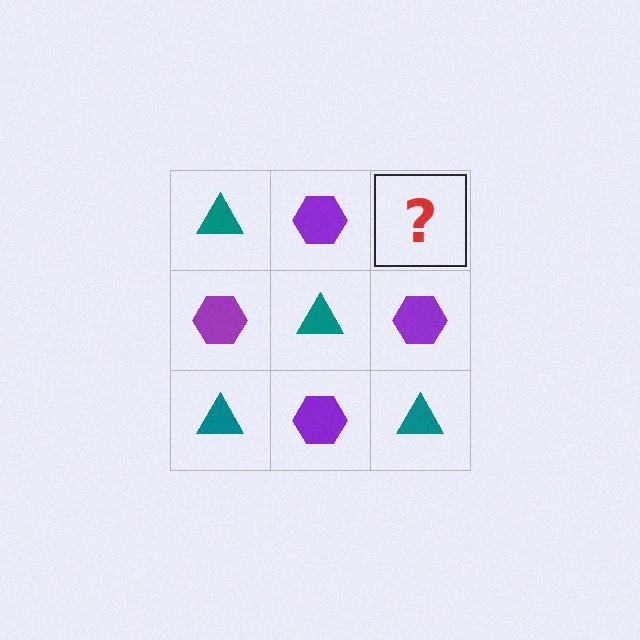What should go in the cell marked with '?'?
The missing cell should contain a teal triangle.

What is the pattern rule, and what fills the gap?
The rule is that it alternates teal triangle and purple hexagon in a checkerboard pattern. The gap should be filled with a teal triangle.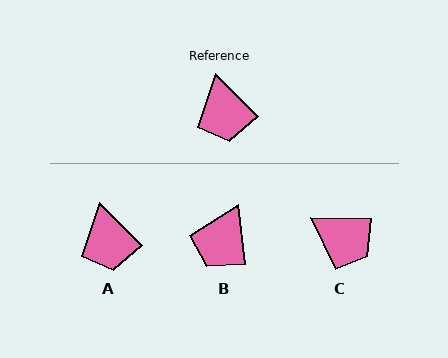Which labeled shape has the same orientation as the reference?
A.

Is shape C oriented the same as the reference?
No, it is off by about 45 degrees.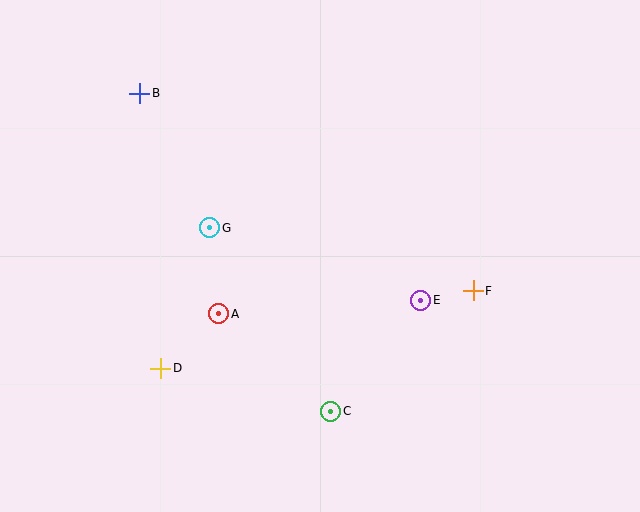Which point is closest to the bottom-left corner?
Point D is closest to the bottom-left corner.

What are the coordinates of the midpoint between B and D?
The midpoint between B and D is at (150, 231).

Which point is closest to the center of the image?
Point E at (421, 300) is closest to the center.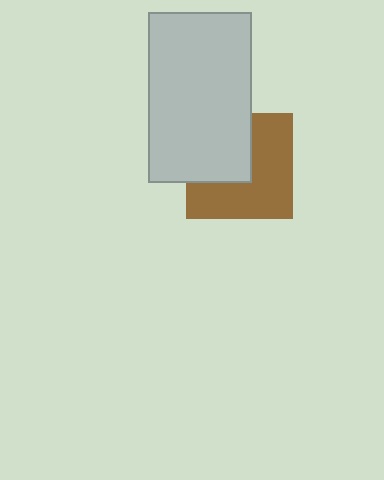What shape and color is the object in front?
The object in front is a light gray rectangle.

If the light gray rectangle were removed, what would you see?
You would see the complete brown square.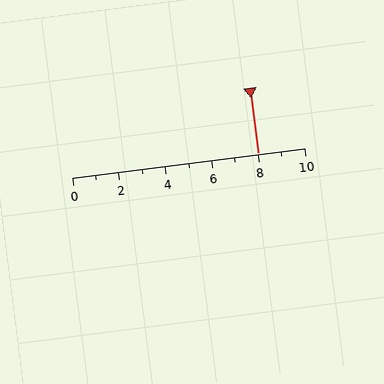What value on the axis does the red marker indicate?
The marker indicates approximately 8.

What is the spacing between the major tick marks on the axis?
The major ticks are spaced 2 apart.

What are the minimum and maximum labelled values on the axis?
The axis runs from 0 to 10.